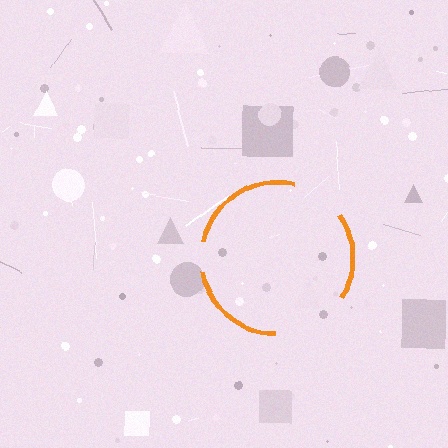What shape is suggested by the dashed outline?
The dashed outline suggests a circle.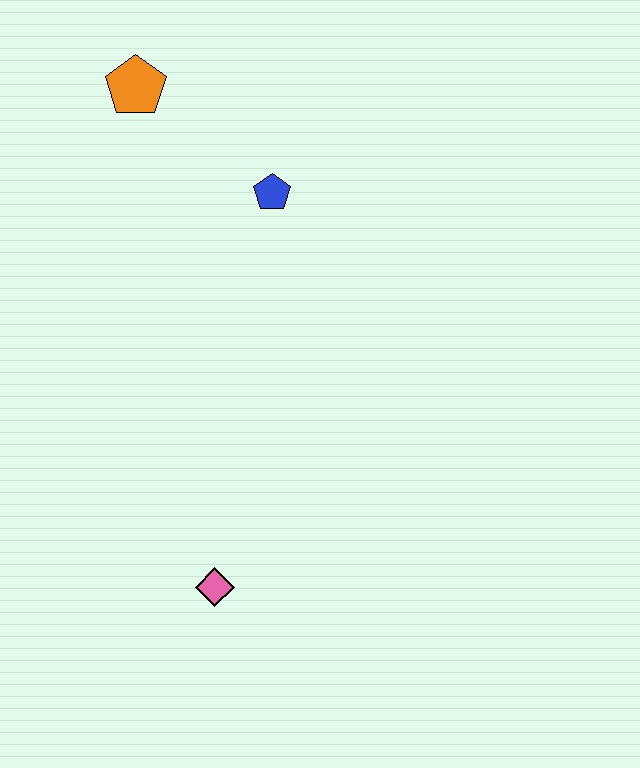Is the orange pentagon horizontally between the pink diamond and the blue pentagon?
No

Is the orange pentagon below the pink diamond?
No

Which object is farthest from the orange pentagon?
The pink diamond is farthest from the orange pentagon.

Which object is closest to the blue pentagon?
The orange pentagon is closest to the blue pentagon.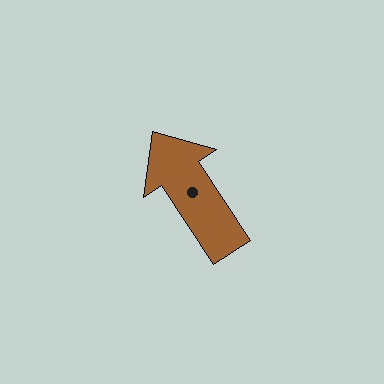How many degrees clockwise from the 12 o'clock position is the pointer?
Approximately 327 degrees.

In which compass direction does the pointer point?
Northwest.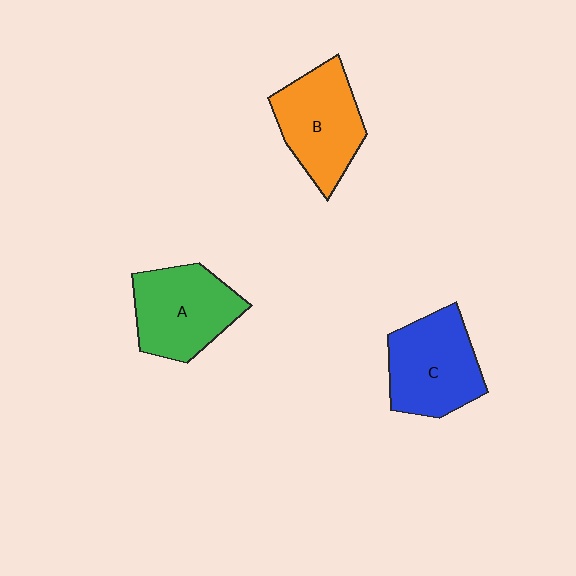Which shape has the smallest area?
Shape B (orange).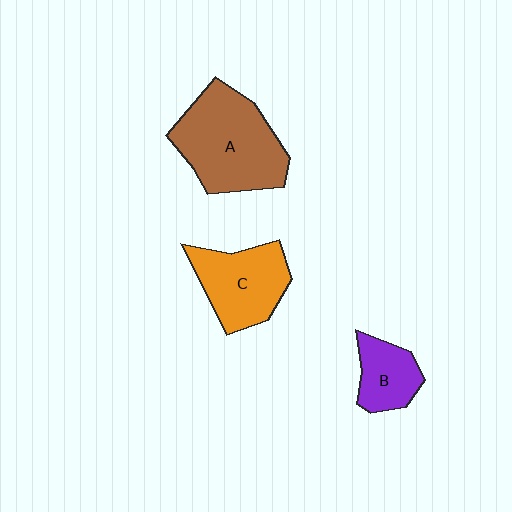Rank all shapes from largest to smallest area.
From largest to smallest: A (brown), C (orange), B (purple).